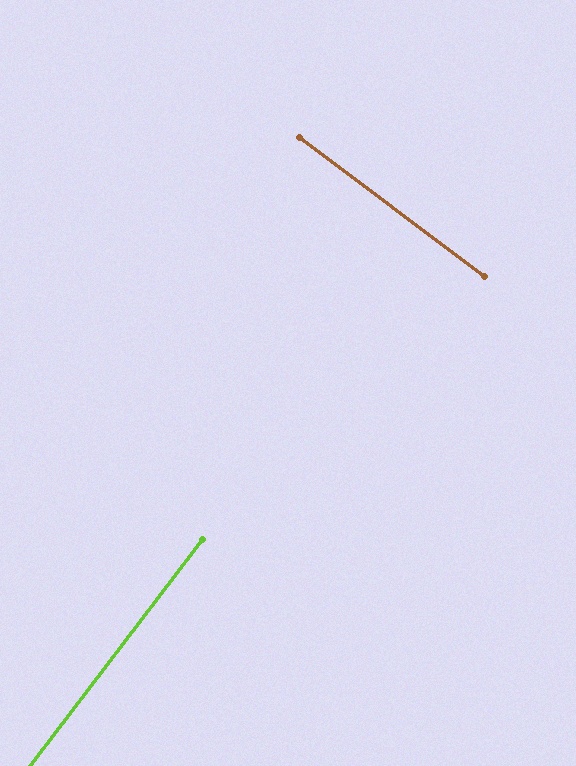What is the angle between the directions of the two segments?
Approximately 89 degrees.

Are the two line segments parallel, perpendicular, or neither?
Perpendicular — they meet at approximately 89°.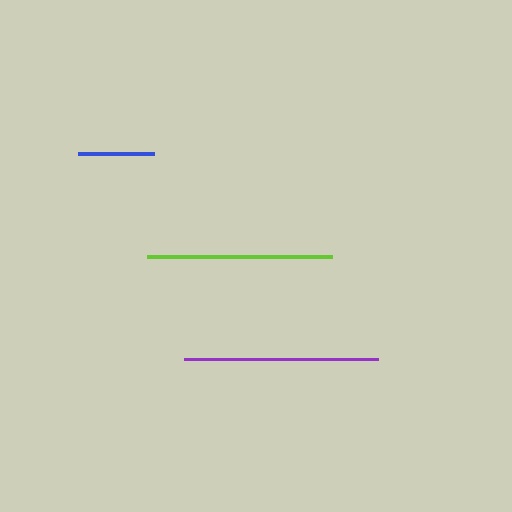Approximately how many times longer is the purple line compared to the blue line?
The purple line is approximately 2.5 times the length of the blue line.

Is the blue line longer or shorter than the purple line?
The purple line is longer than the blue line.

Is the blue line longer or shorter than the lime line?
The lime line is longer than the blue line.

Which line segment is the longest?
The purple line is the longest at approximately 194 pixels.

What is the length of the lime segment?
The lime segment is approximately 184 pixels long.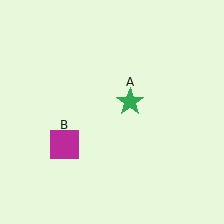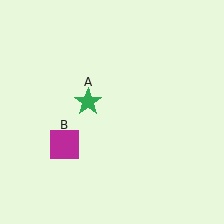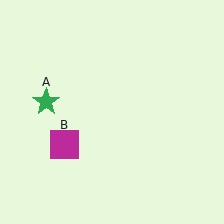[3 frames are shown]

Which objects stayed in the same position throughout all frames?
Magenta square (object B) remained stationary.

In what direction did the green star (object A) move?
The green star (object A) moved left.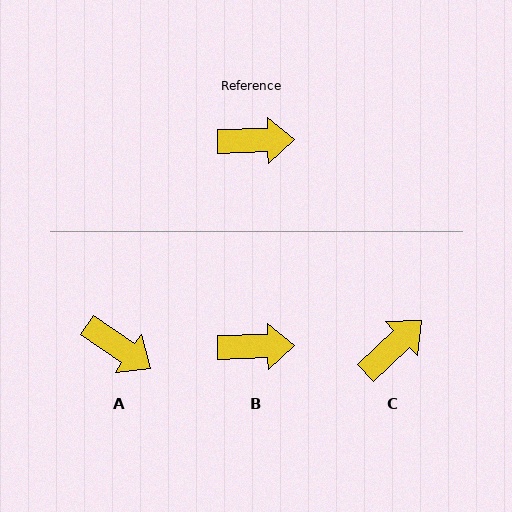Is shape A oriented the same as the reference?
No, it is off by about 36 degrees.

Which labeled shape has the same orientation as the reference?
B.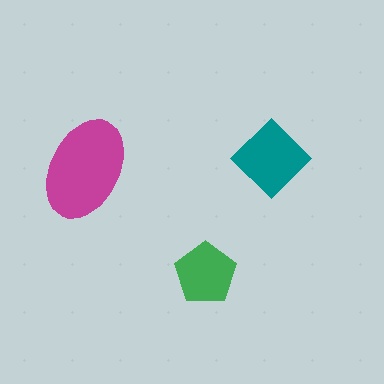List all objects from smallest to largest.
The green pentagon, the teal diamond, the magenta ellipse.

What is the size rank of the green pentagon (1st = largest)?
3rd.